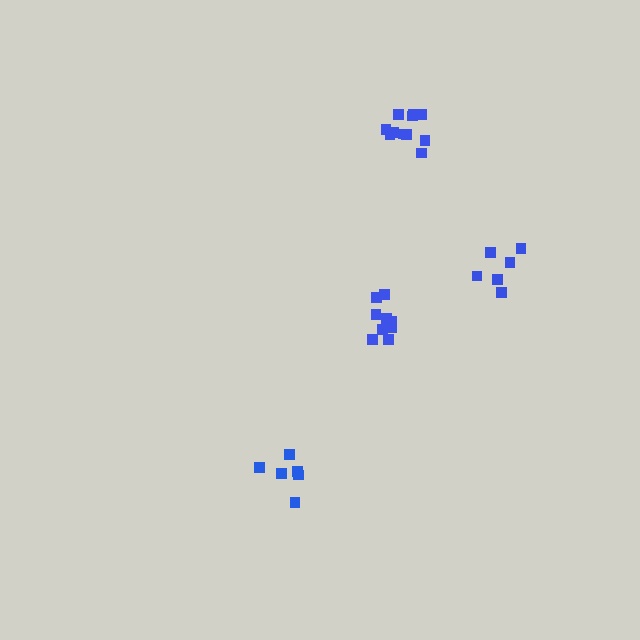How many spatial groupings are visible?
There are 4 spatial groupings.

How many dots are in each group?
Group 1: 9 dots, Group 2: 6 dots, Group 3: 6 dots, Group 4: 11 dots (32 total).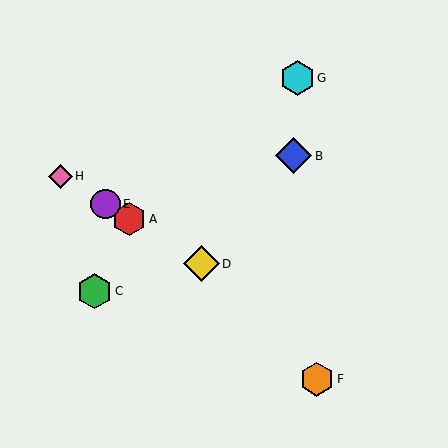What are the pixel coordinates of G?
Object G is at (297, 78).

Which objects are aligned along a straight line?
Objects A, D, E, H are aligned along a straight line.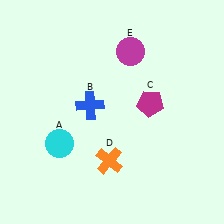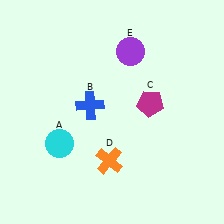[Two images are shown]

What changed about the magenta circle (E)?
In Image 1, E is magenta. In Image 2, it changed to purple.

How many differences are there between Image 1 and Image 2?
There is 1 difference between the two images.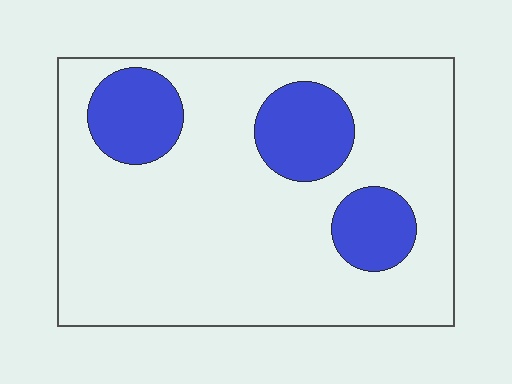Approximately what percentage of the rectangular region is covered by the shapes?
Approximately 20%.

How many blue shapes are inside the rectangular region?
3.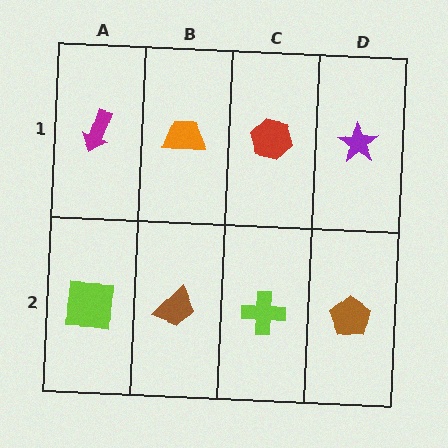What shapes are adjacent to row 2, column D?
A purple star (row 1, column D), a lime cross (row 2, column C).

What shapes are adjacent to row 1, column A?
A lime square (row 2, column A), an orange trapezoid (row 1, column B).